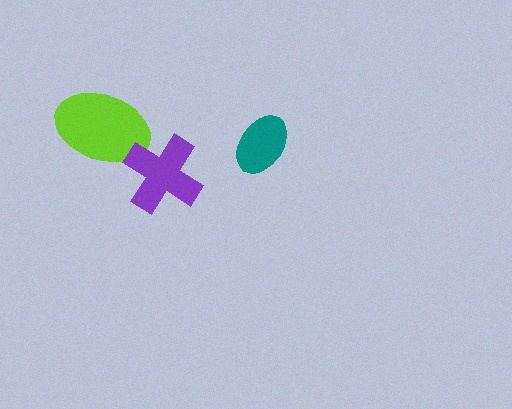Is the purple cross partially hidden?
No, no other shape covers it.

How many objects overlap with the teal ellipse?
0 objects overlap with the teal ellipse.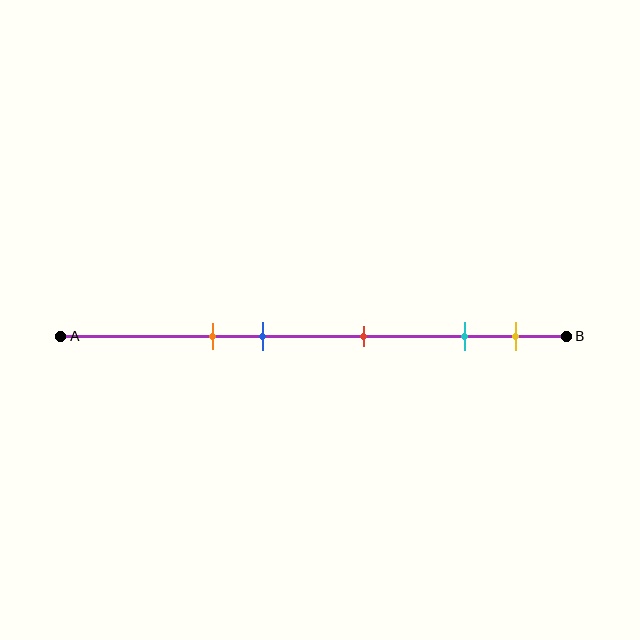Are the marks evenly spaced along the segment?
No, the marks are not evenly spaced.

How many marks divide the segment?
There are 5 marks dividing the segment.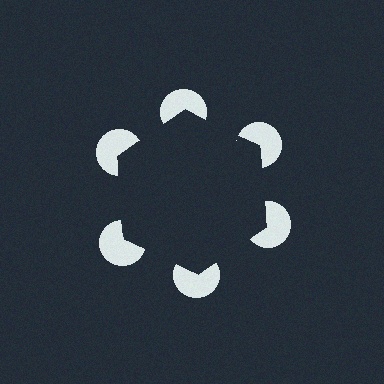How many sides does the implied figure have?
6 sides.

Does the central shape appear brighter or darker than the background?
It typically appears slightly darker than the background, even though no actual brightness change is drawn.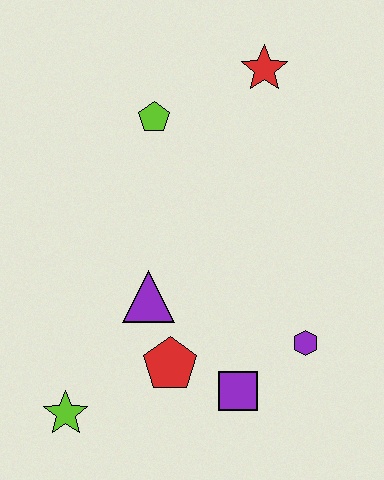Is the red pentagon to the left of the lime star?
No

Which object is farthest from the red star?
The lime star is farthest from the red star.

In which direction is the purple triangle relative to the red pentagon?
The purple triangle is above the red pentagon.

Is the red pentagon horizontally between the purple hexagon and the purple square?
No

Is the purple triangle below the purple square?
No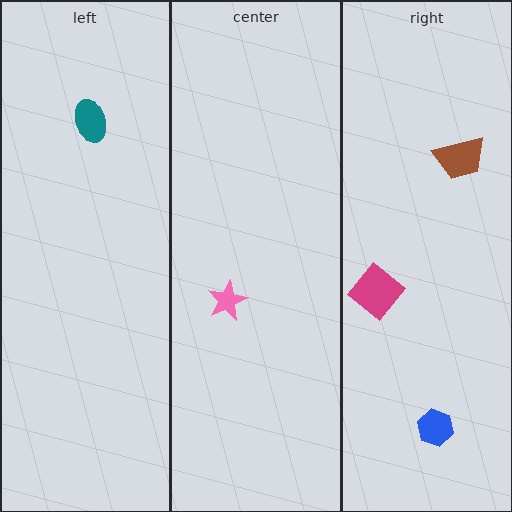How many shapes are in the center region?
1.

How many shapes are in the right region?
3.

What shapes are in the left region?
The teal ellipse.